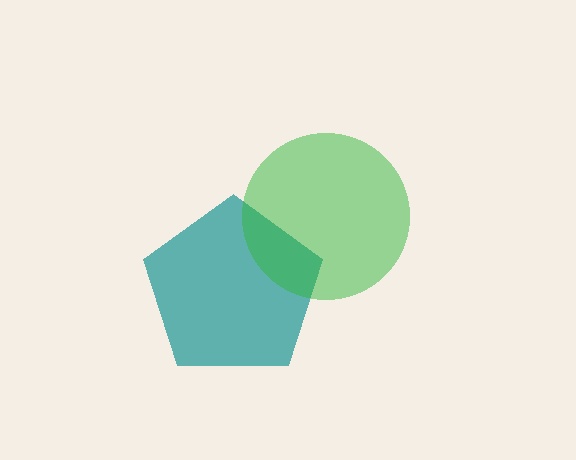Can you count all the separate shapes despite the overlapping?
Yes, there are 2 separate shapes.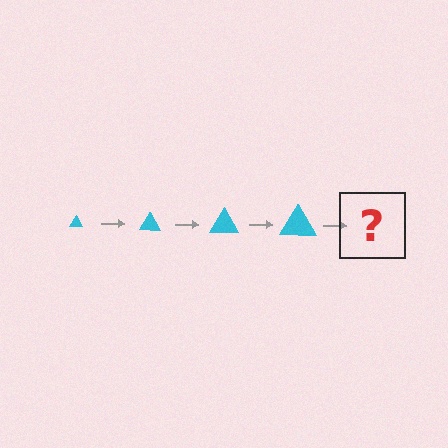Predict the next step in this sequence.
The next step is a cyan triangle, larger than the previous one.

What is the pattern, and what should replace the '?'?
The pattern is that the triangle gets progressively larger each step. The '?' should be a cyan triangle, larger than the previous one.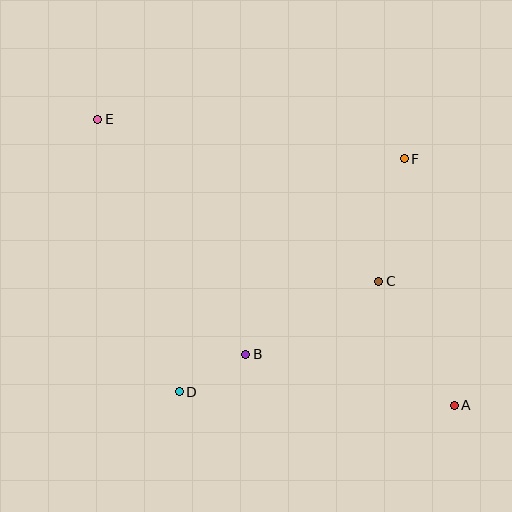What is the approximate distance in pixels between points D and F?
The distance between D and F is approximately 323 pixels.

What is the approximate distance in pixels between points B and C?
The distance between B and C is approximately 152 pixels.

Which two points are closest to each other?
Points B and D are closest to each other.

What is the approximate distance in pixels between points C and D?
The distance between C and D is approximately 228 pixels.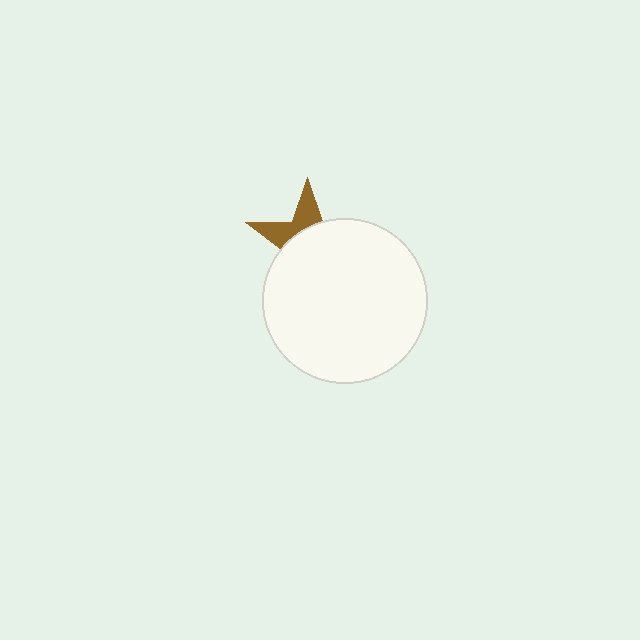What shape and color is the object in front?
The object in front is a white circle.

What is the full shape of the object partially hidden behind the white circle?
The partially hidden object is a brown star.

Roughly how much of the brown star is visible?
A small part of it is visible (roughly 32%).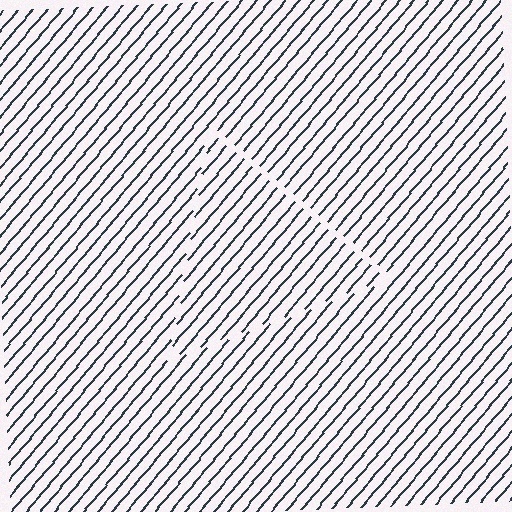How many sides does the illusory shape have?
3 sides — the line-ends trace a triangle.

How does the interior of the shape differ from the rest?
The interior of the shape contains the same grating, shifted by half a period — the contour is defined by the phase discontinuity where line-ends from the inner and outer gratings abut.